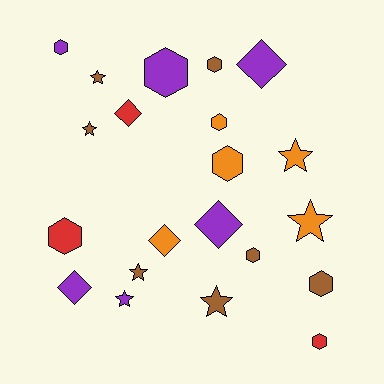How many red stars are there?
There are no red stars.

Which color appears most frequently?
Brown, with 7 objects.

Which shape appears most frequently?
Hexagon, with 9 objects.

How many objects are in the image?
There are 21 objects.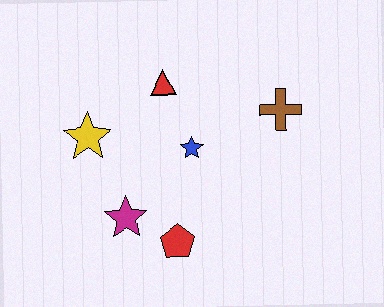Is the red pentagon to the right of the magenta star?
Yes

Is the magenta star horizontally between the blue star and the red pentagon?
No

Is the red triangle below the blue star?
No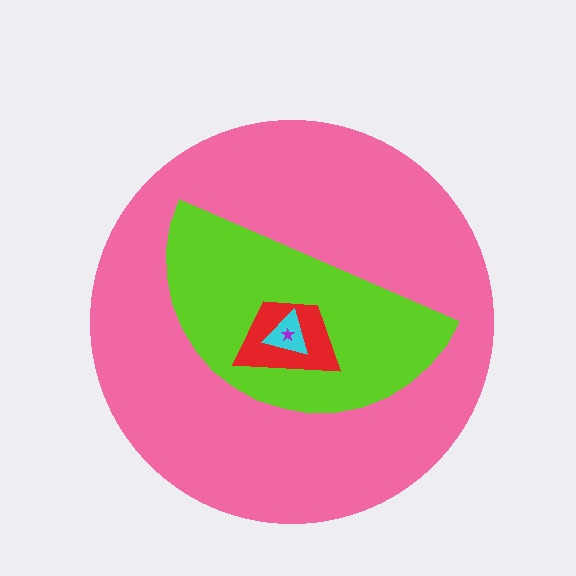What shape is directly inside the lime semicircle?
The red trapezoid.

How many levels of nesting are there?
5.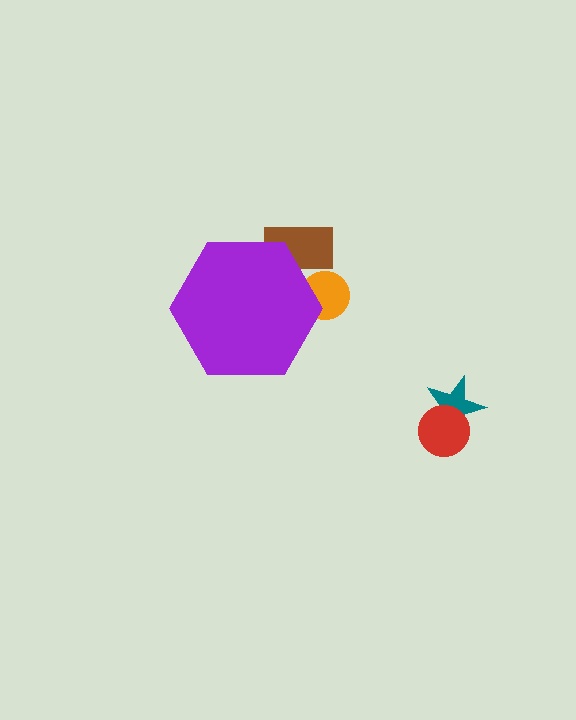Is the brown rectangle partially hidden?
Yes, the brown rectangle is partially hidden behind the purple hexagon.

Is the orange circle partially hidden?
Yes, the orange circle is partially hidden behind the purple hexagon.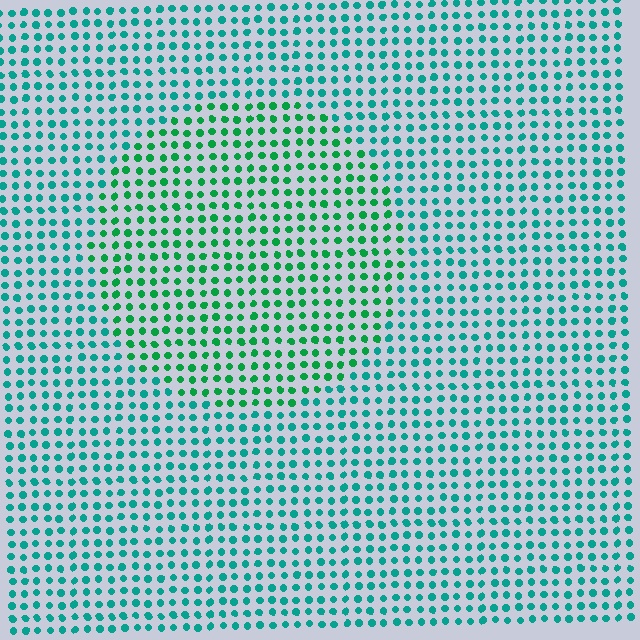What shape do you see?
I see a circle.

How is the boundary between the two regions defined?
The boundary is defined purely by a slight shift in hue (about 31 degrees). Spacing, size, and orientation are identical on both sides.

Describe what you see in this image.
The image is filled with small teal elements in a uniform arrangement. A circle-shaped region is visible where the elements are tinted to a slightly different hue, forming a subtle color boundary.